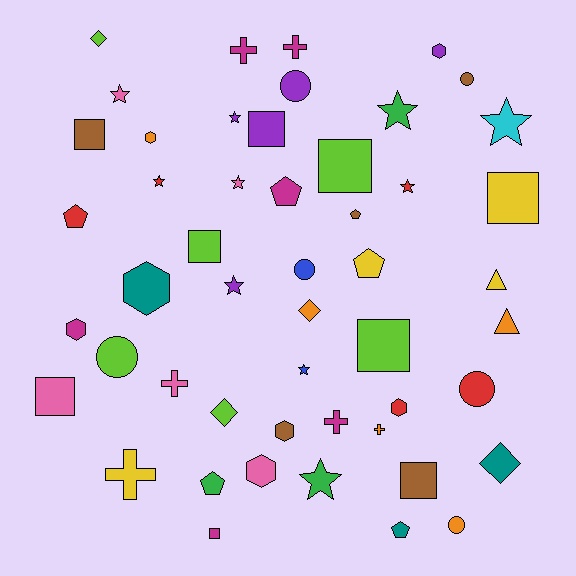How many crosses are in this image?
There are 6 crosses.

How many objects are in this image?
There are 50 objects.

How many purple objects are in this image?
There are 5 purple objects.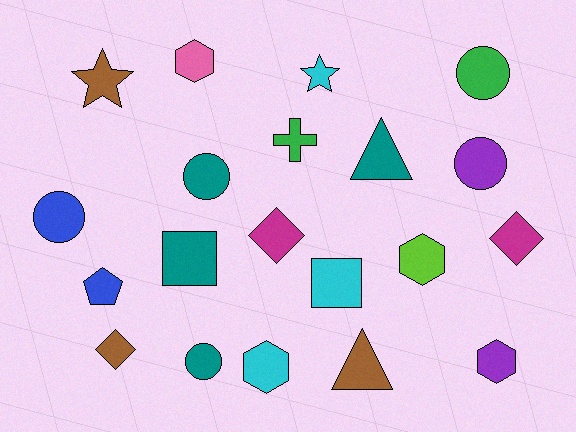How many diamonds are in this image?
There are 3 diamonds.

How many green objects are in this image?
There are 2 green objects.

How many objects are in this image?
There are 20 objects.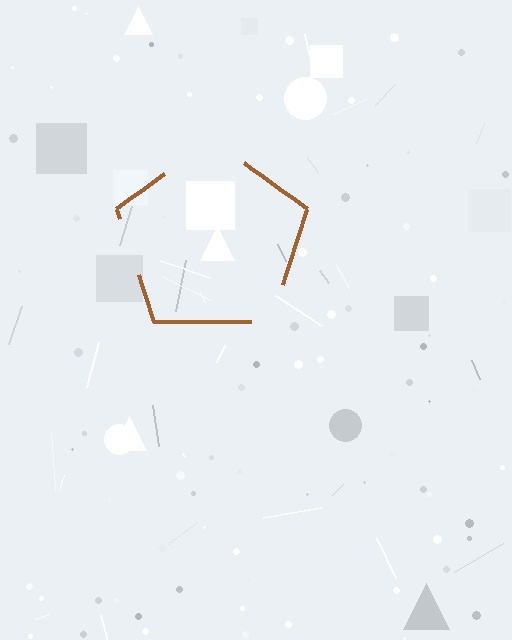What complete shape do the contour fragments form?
The contour fragments form a pentagon.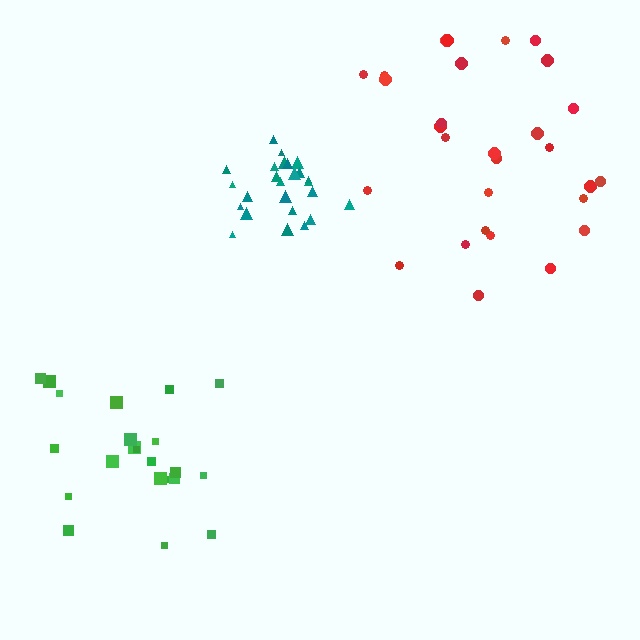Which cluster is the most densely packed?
Teal.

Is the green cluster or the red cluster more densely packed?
Green.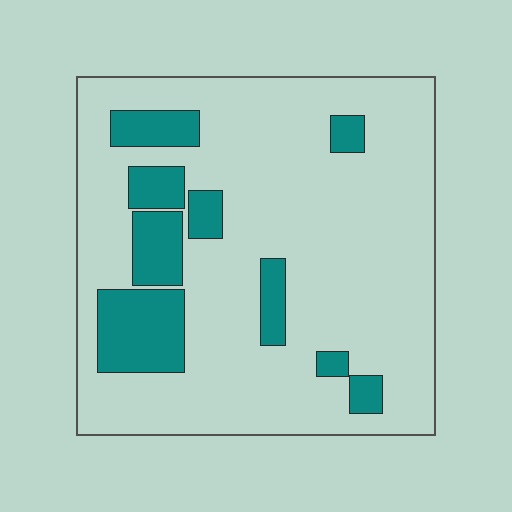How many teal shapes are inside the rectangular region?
9.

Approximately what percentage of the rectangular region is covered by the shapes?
Approximately 20%.